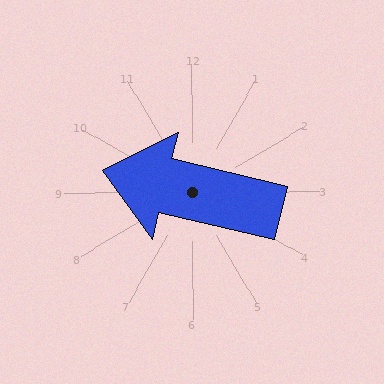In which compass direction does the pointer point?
West.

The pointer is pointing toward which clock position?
Roughly 9 o'clock.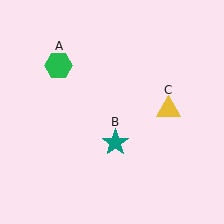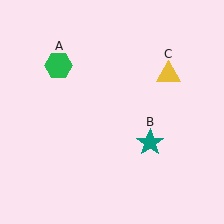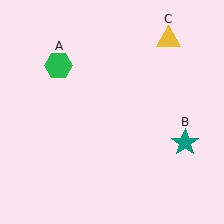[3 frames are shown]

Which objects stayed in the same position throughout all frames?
Green hexagon (object A) remained stationary.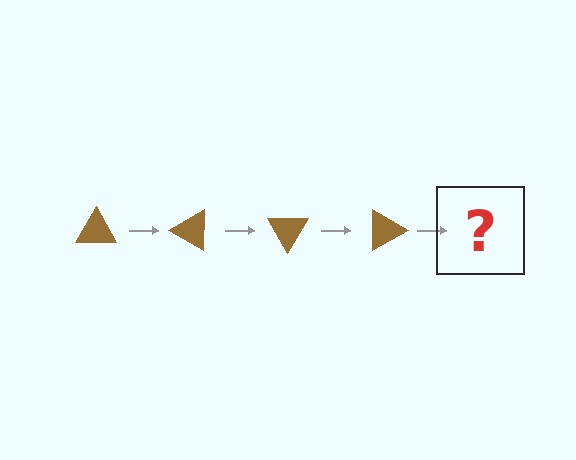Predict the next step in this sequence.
The next step is a brown triangle rotated 120 degrees.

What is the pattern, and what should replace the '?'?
The pattern is that the triangle rotates 30 degrees each step. The '?' should be a brown triangle rotated 120 degrees.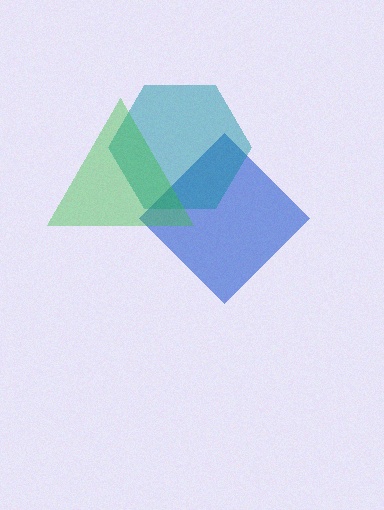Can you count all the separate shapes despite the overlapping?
Yes, there are 3 separate shapes.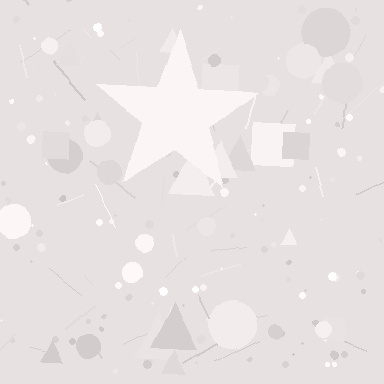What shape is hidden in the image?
A star is hidden in the image.